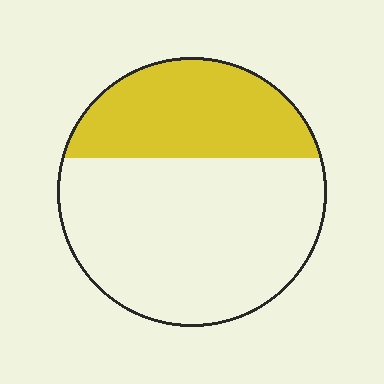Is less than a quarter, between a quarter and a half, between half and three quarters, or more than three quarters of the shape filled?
Between a quarter and a half.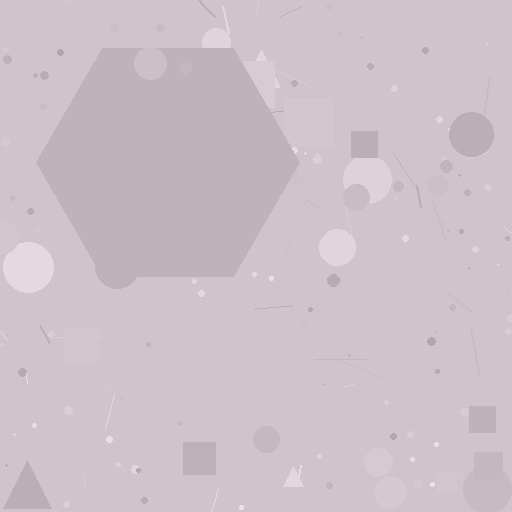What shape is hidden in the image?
A hexagon is hidden in the image.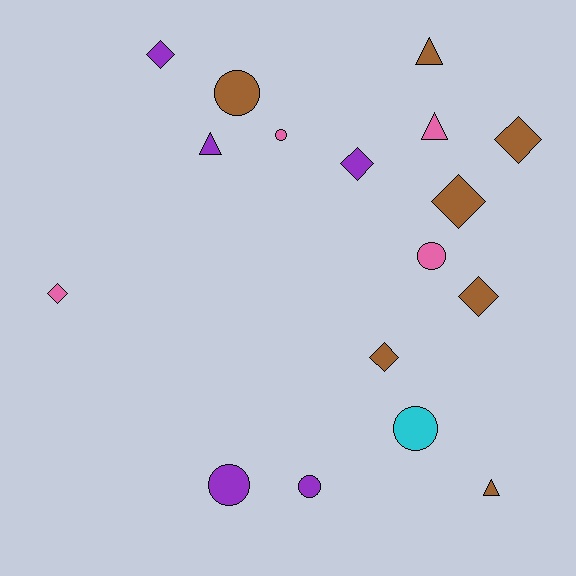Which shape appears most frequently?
Diamond, with 7 objects.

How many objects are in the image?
There are 17 objects.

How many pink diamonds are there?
There is 1 pink diamond.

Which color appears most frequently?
Brown, with 7 objects.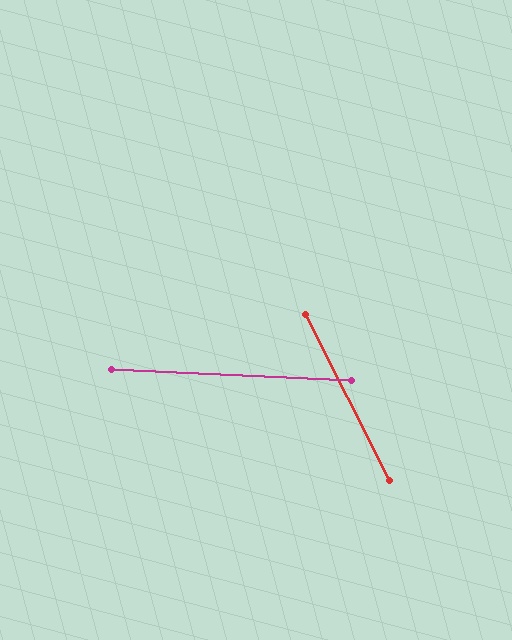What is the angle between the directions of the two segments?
Approximately 61 degrees.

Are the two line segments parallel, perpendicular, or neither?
Neither parallel nor perpendicular — they differ by about 61°.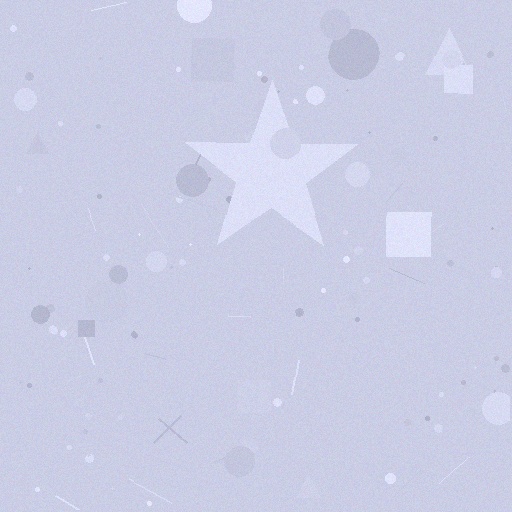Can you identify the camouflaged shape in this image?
The camouflaged shape is a star.